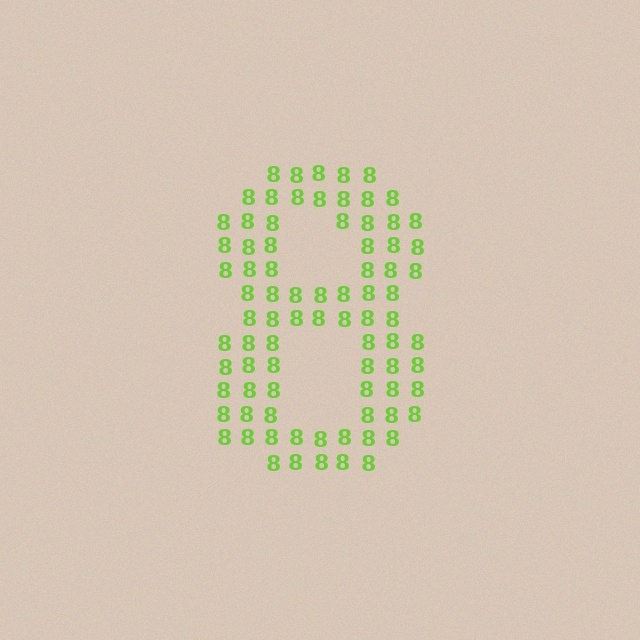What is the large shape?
The large shape is the digit 8.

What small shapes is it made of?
It is made of small digit 8's.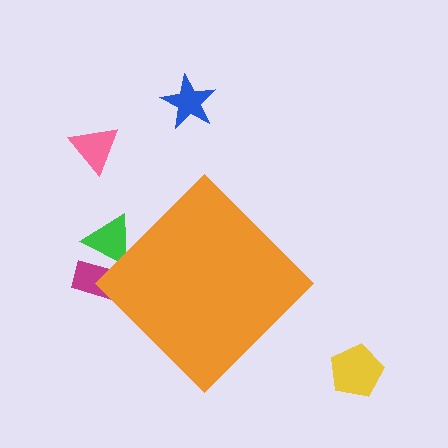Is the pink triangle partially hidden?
No, the pink triangle is fully visible.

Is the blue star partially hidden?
No, the blue star is fully visible.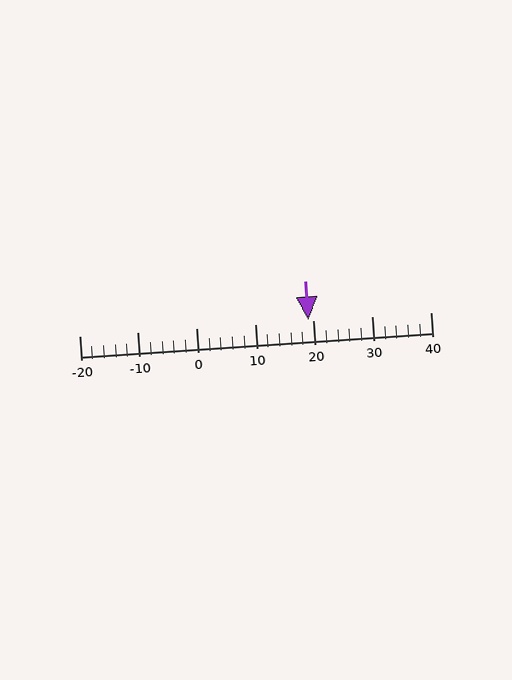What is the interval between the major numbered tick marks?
The major tick marks are spaced 10 units apart.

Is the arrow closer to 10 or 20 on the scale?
The arrow is closer to 20.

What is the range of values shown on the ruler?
The ruler shows values from -20 to 40.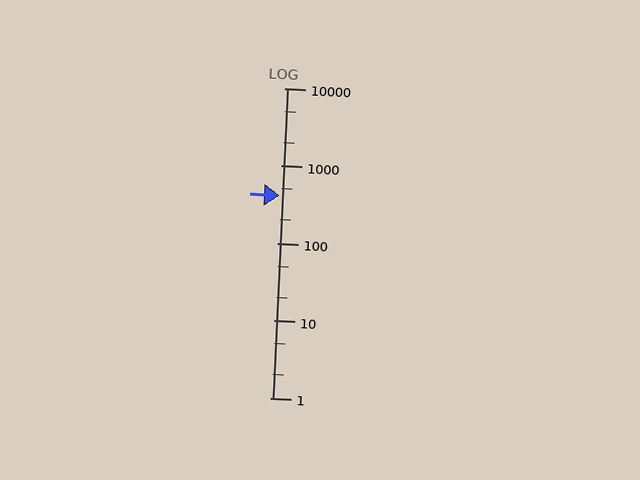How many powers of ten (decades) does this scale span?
The scale spans 4 decades, from 1 to 10000.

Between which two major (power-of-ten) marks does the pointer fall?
The pointer is between 100 and 1000.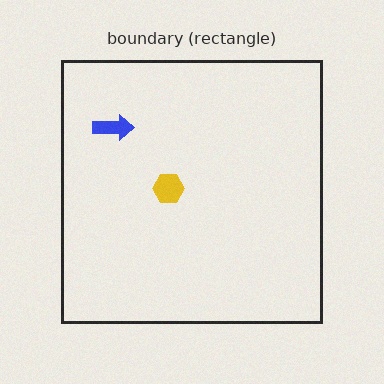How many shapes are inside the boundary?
2 inside, 0 outside.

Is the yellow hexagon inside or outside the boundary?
Inside.